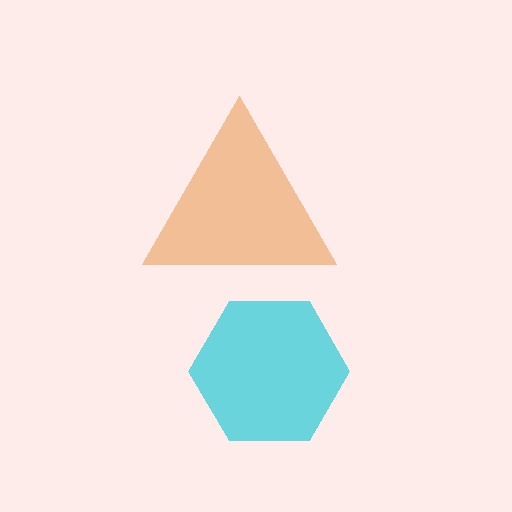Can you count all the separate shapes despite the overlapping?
Yes, there are 2 separate shapes.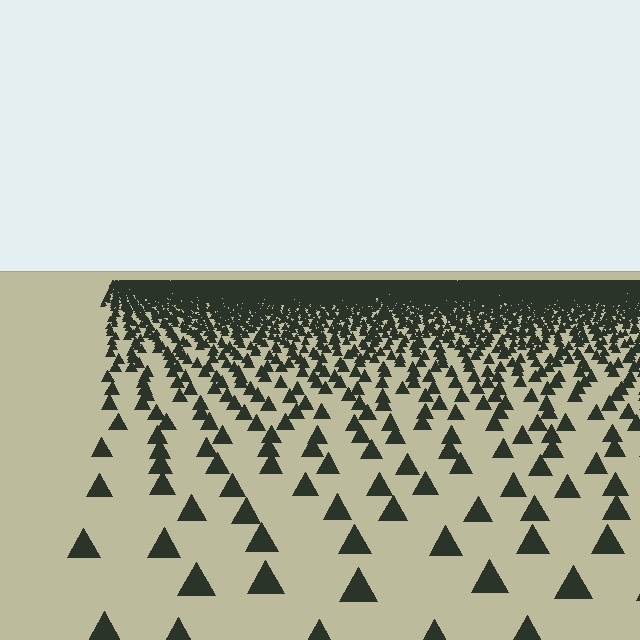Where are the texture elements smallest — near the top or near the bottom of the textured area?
Near the top.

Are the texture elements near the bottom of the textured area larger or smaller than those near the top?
Larger. Near the bottom, elements are closer to the viewer and appear at a bigger on-screen size.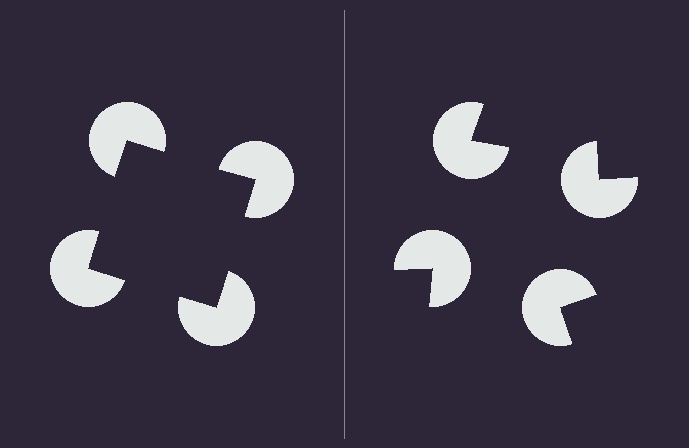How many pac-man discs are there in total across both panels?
8 — 4 on each side.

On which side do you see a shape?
An illusory square appears on the left side. On the right side the wedge cuts are rotated, so no coherent shape forms.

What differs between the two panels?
The pac-man discs are positioned identically on both sides; only the wedge orientations differ. On the left they align to a square; on the right they are misaligned.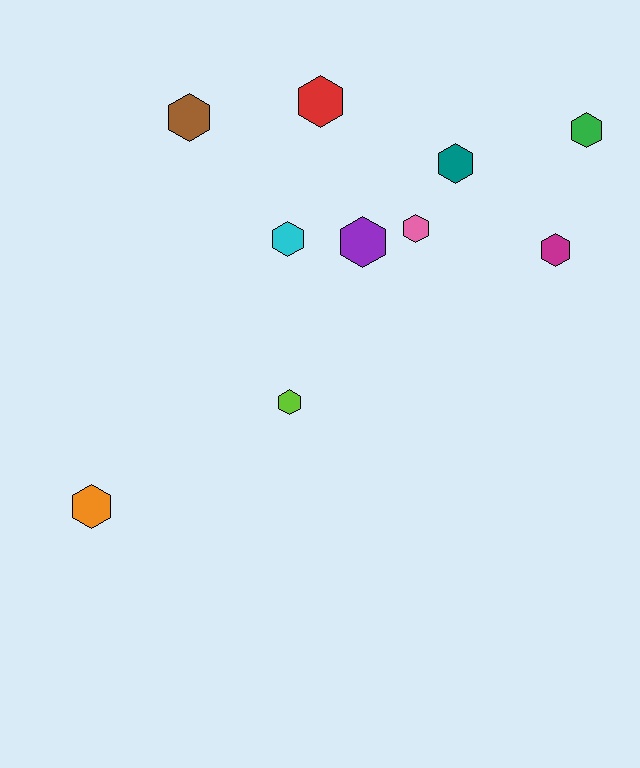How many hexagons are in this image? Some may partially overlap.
There are 10 hexagons.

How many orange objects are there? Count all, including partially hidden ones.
There is 1 orange object.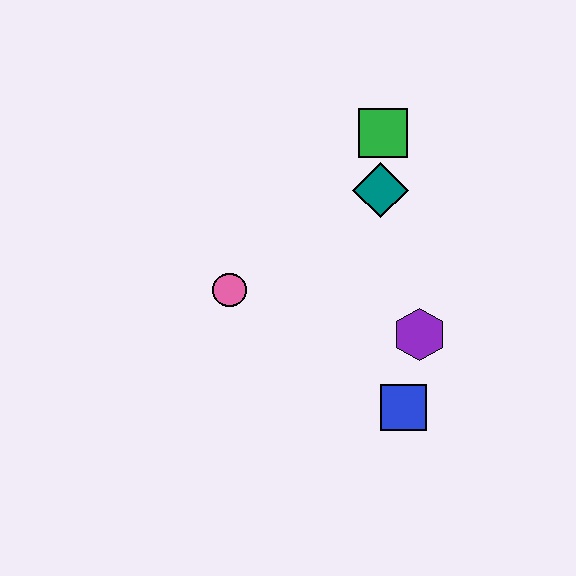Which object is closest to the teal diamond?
The green square is closest to the teal diamond.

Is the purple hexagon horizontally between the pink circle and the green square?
No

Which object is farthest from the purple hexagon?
The green square is farthest from the purple hexagon.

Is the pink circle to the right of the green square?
No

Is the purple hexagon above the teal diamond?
No